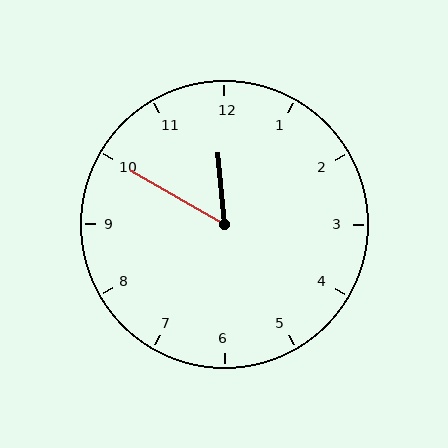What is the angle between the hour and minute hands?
Approximately 55 degrees.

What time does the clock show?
11:50.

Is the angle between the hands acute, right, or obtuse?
It is acute.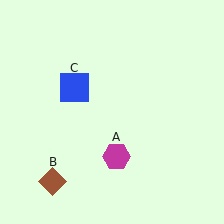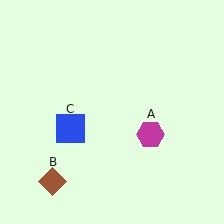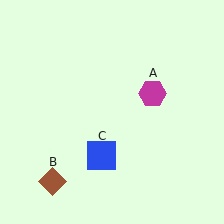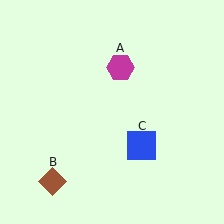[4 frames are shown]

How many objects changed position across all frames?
2 objects changed position: magenta hexagon (object A), blue square (object C).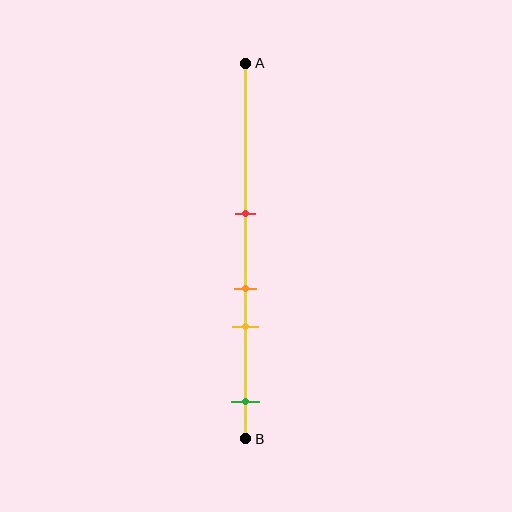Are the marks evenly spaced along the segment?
No, the marks are not evenly spaced.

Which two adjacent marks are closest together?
The orange and yellow marks are the closest adjacent pair.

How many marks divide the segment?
There are 4 marks dividing the segment.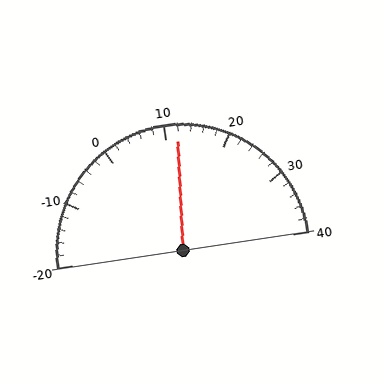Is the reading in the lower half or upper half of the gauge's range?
The reading is in the upper half of the range (-20 to 40).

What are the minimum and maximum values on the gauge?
The gauge ranges from -20 to 40.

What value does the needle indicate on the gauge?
The needle indicates approximately 12.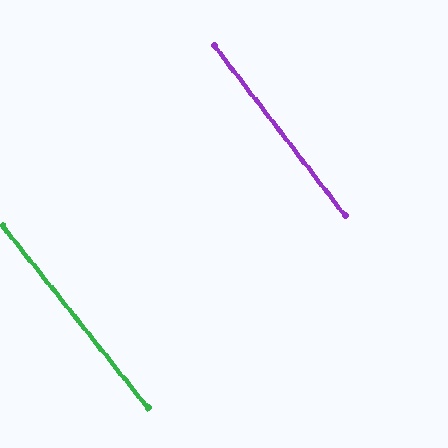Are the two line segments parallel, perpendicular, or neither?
Parallel — their directions differ by only 1.0°.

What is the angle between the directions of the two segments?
Approximately 1 degree.